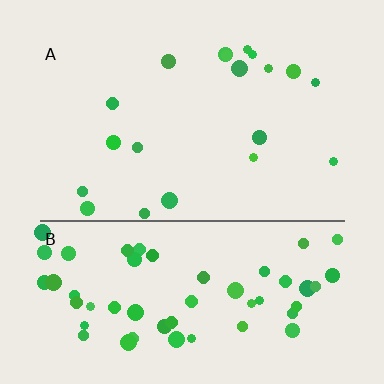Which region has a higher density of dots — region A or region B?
B (the bottom).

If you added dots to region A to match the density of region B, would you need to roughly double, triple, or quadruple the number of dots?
Approximately triple.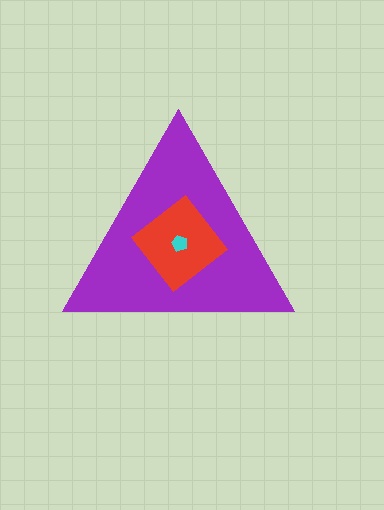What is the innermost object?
The cyan pentagon.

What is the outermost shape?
The purple triangle.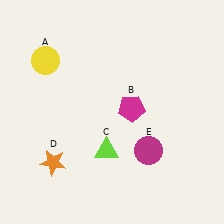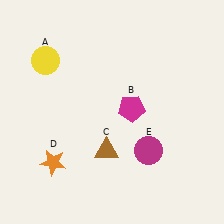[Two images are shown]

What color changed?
The triangle (C) changed from lime in Image 1 to brown in Image 2.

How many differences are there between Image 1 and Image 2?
There is 1 difference between the two images.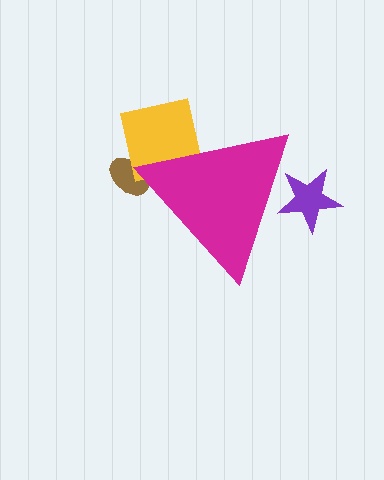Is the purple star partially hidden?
Yes, the purple star is partially hidden behind the magenta triangle.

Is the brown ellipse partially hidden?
Yes, the brown ellipse is partially hidden behind the magenta triangle.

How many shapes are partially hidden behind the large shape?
3 shapes are partially hidden.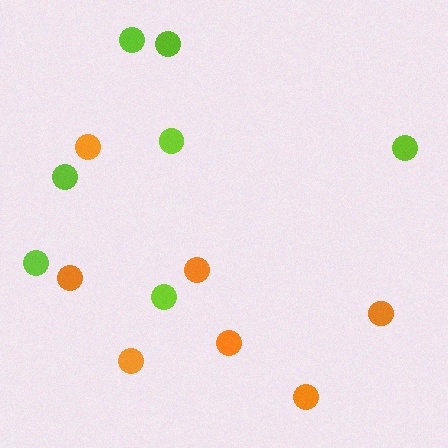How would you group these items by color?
There are 2 groups: one group of orange circles (7) and one group of lime circles (7).